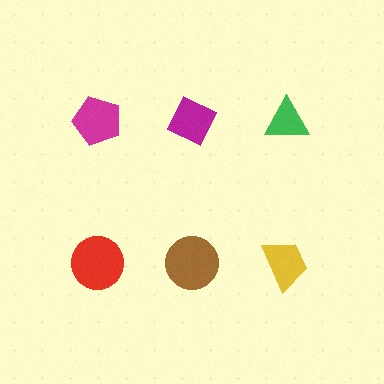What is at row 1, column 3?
A green triangle.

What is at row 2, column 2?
A brown circle.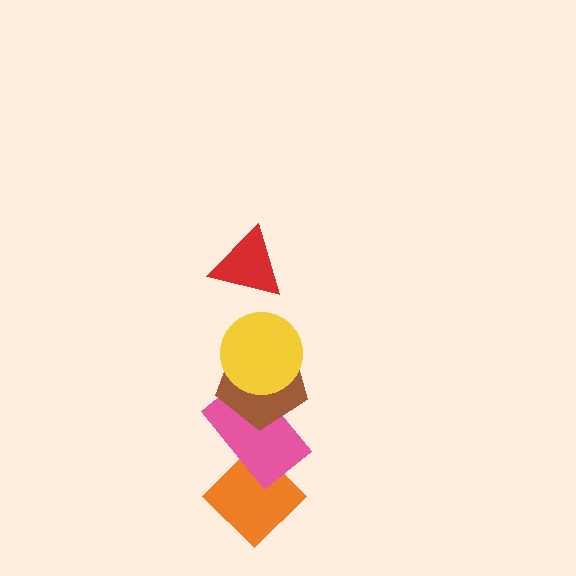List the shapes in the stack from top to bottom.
From top to bottom: the red triangle, the yellow circle, the brown pentagon, the pink rectangle, the orange diamond.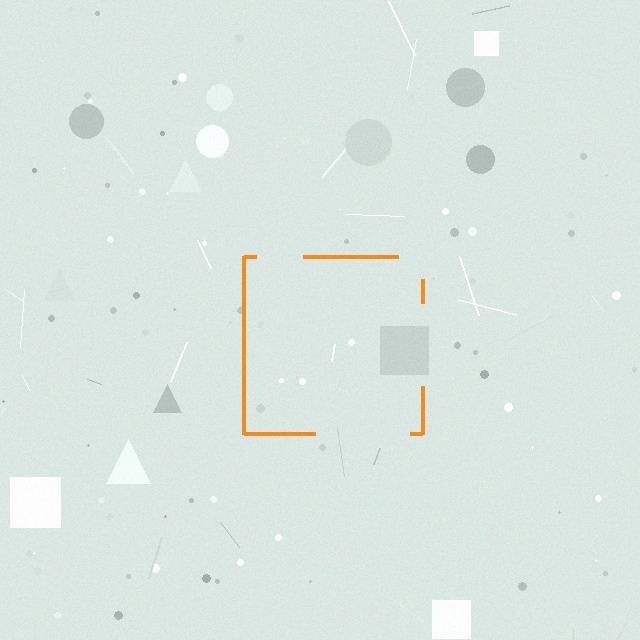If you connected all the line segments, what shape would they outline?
They would outline a square.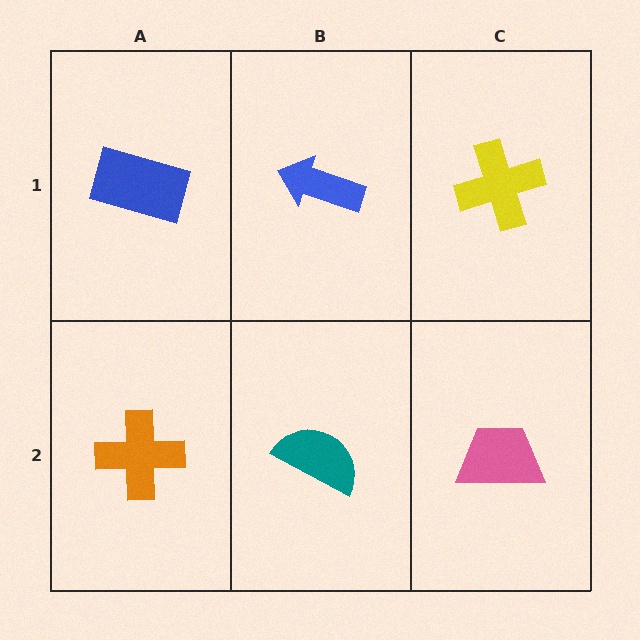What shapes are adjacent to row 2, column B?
A blue arrow (row 1, column B), an orange cross (row 2, column A), a pink trapezoid (row 2, column C).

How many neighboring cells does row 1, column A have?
2.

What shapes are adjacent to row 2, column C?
A yellow cross (row 1, column C), a teal semicircle (row 2, column B).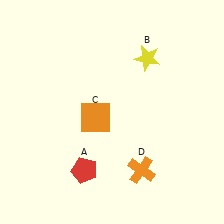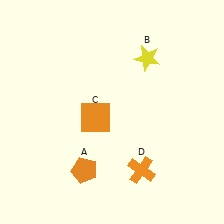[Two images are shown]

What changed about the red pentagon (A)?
In Image 1, A is red. In Image 2, it changed to orange.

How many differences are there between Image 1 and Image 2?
There is 1 difference between the two images.